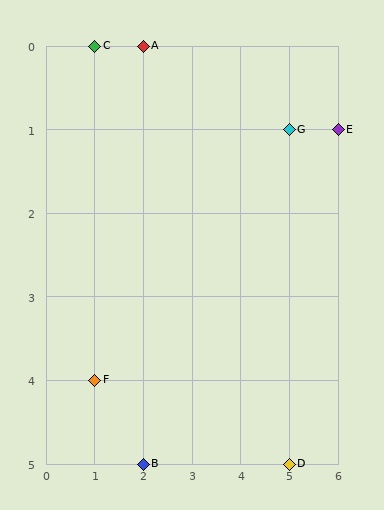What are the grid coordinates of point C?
Point C is at grid coordinates (1, 0).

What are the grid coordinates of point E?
Point E is at grid coordinates (6, 1).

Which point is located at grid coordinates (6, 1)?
Point E is at (6, 1).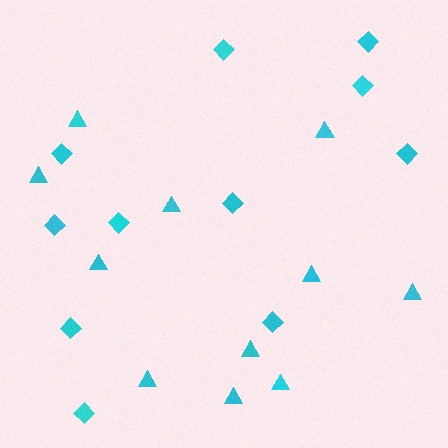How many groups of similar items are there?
There are 2 groups: one group of diamonds (11) and one group of triangles (11).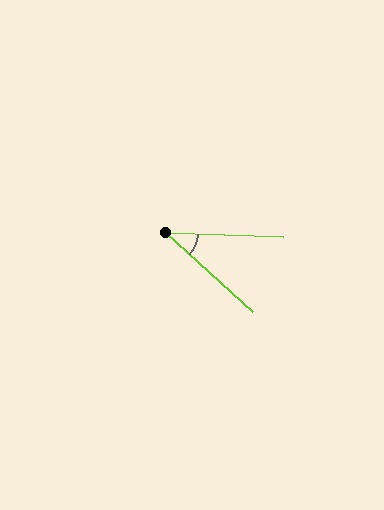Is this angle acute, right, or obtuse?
It is acute.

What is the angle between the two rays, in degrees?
Approximately 40 degrees.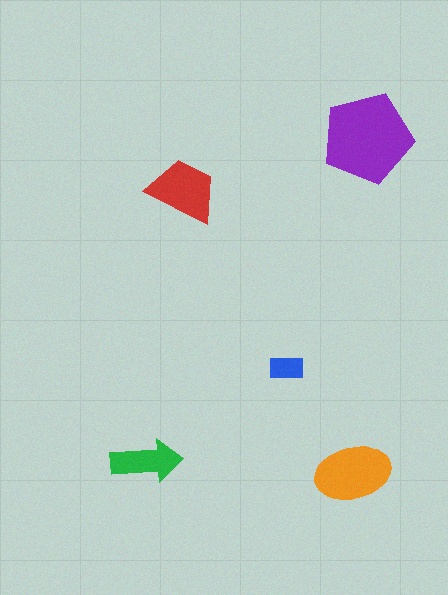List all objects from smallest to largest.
The blue rectangle, the green arrow, the red trapezoid, the orange ellipse, the purple pentagon.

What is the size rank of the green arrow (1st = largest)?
4th.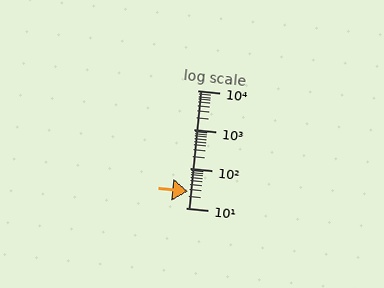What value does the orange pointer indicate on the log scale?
The pointer indicates approximately 26.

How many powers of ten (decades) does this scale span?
The scale spans 3 decades, from 10 to 10000.